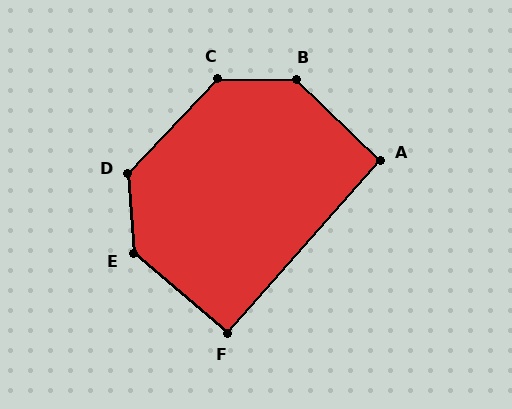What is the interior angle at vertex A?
Approximately 93 degrees (approximately right).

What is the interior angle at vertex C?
Approximately 133 degrees (obtuse).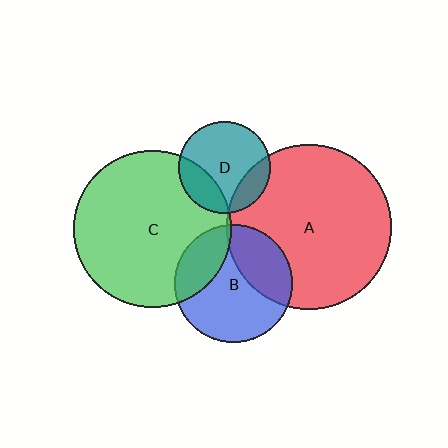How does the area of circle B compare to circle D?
Approximately 1.6 times.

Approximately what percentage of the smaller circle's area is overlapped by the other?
Approximately 5%.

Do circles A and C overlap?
Yes.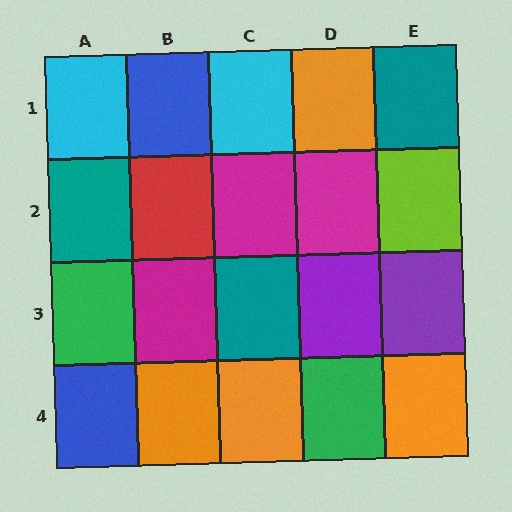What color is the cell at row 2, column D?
Magenta.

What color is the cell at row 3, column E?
Purple.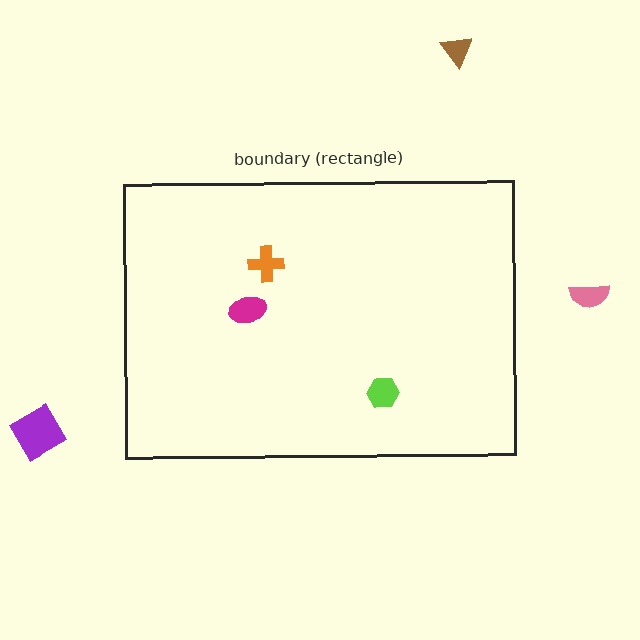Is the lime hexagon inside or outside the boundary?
Inside.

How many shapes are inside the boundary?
3 inside, 3 outside.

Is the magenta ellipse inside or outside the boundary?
Inside.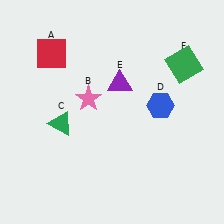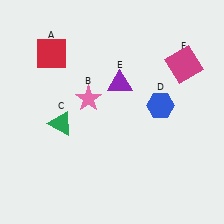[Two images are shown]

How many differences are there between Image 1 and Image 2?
There is 1 difference between the two images.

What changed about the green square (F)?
In Image 1, F is green. In Image 2, it changed to magenta.